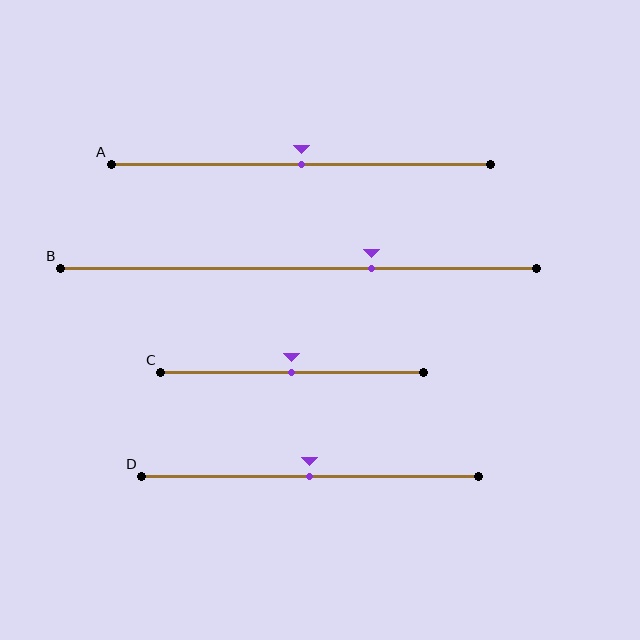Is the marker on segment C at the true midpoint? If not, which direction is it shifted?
Yes, the marker on segment C is at the true midpoint.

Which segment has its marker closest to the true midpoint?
Segment A has its marker closest to the true midpoint.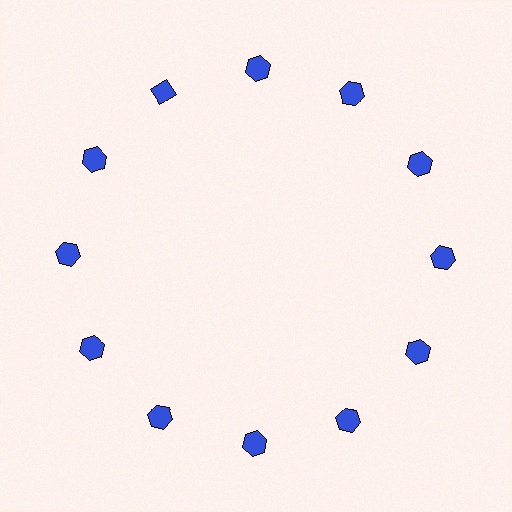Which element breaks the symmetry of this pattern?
The blue diamond at roughly the 11 o'clock position breaks the symmetry. All other shapes are blue hexagons.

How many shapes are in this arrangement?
There are 12 shapes arranged in a ring pattern.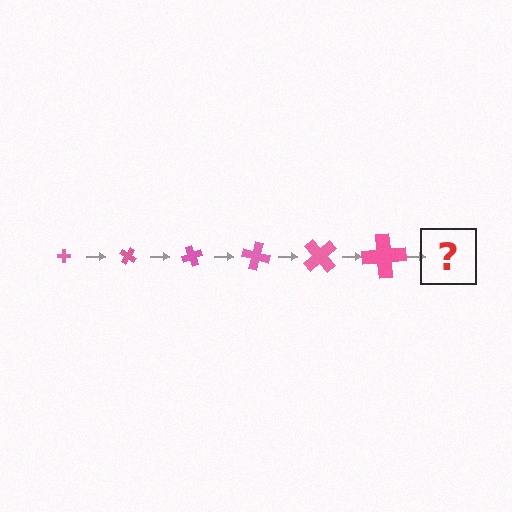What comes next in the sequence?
The next element should be a cross, larger than the previous one and rotated 210 degrees from the start.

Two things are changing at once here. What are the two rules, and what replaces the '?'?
The two rules are that the cross grows larger each step and it rotates 35 degrees each step. The '?' should be a cross, larger than the previous one and rotated 210 degrees from the start.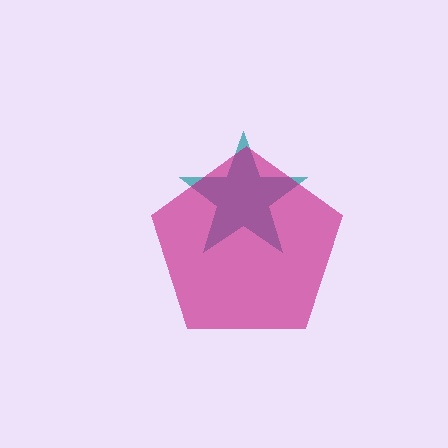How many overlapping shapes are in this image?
There are 2 overlapping shapes in the image.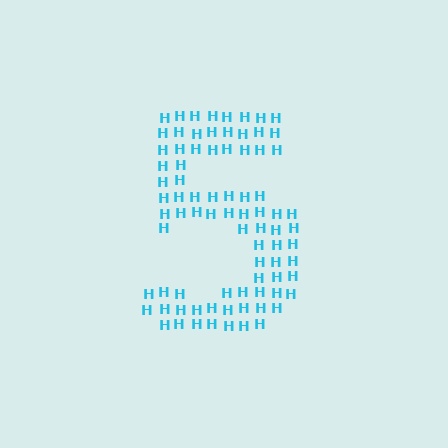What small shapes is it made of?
It is made of small letter H's.